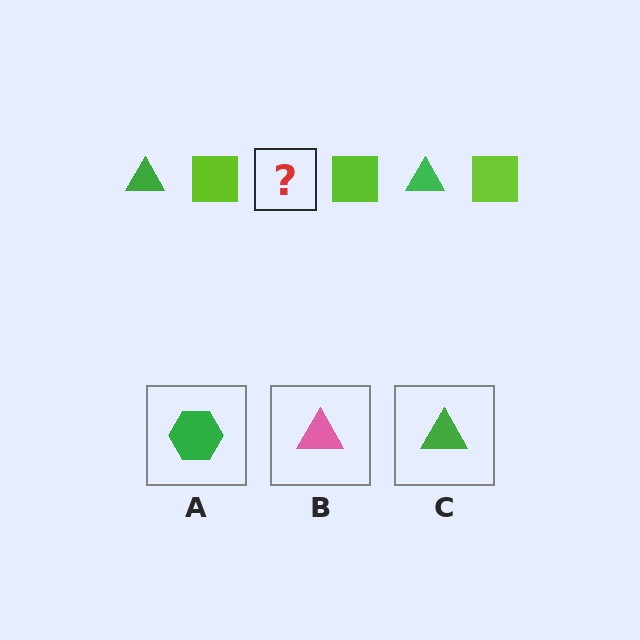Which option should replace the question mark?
Option C.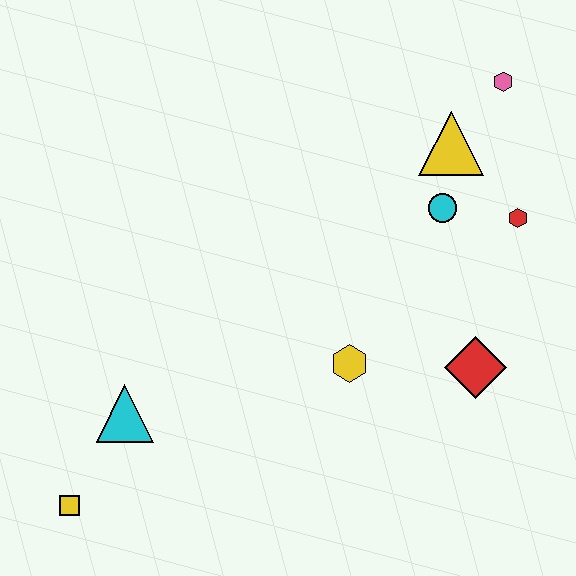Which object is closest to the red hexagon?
The cyan circle is closest to the red hexagon.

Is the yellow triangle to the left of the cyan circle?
No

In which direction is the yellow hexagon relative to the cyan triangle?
The yellow hexagon is to the right of the cyan triangle.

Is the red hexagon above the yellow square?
Yes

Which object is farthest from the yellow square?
The pink hexagon is farthest from the yellow square.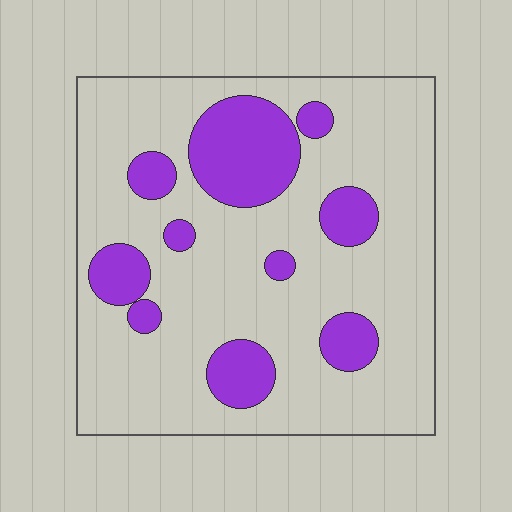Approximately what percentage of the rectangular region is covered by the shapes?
Approximately 20%.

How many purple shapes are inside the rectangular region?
10.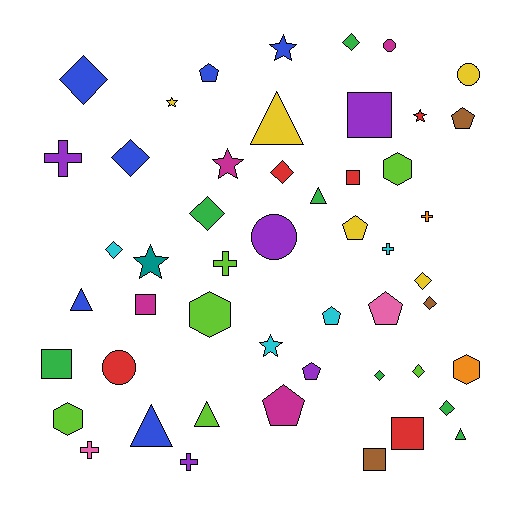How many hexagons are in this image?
There are 4 hexagons.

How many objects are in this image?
There are 50 objects.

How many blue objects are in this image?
There are 6 blue objects.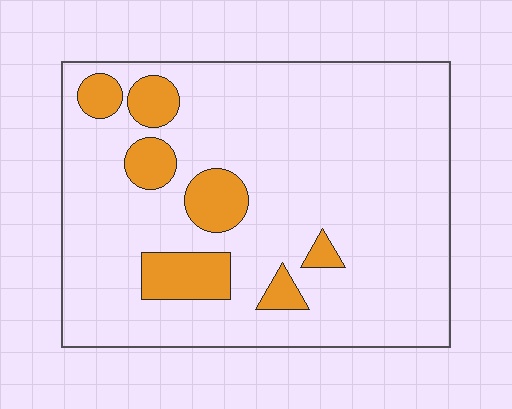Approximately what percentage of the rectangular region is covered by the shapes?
Approximately 15%.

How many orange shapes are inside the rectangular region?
7.